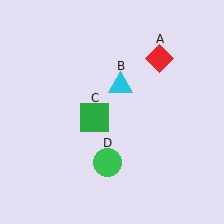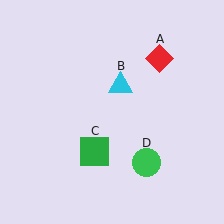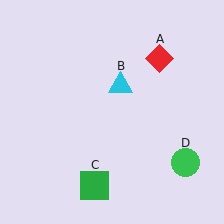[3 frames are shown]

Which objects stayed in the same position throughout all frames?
Red diamond (object A) and cyan triangle (object B) remained stationary.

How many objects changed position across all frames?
2 objects changed position: green square (object C), green circle (object D).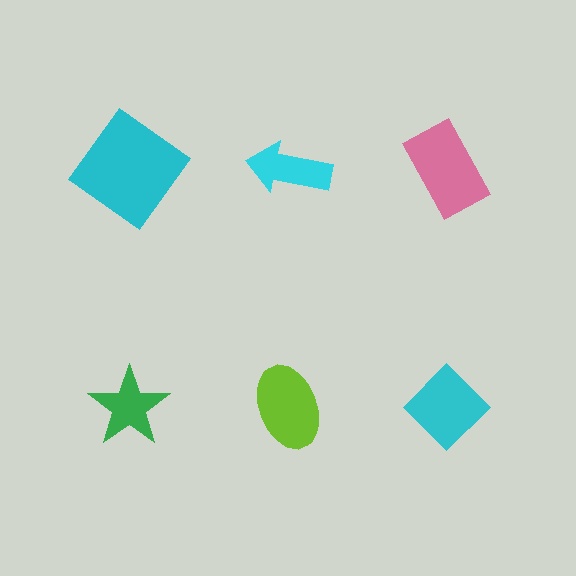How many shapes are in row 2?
3 shapes.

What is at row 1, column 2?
A cyan arrow.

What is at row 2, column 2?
A lime ellipse.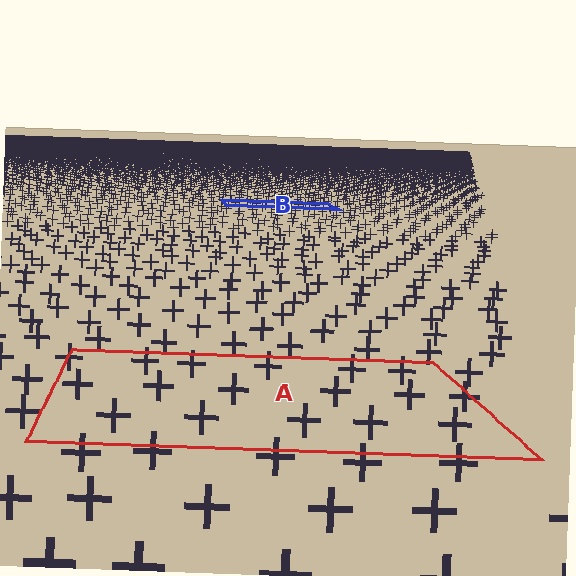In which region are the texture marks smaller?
The texture marks are smaller in region B, because it is farther away.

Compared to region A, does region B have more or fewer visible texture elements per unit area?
Region B has more texture elements per unit area — they are packed more densely because it is farther away.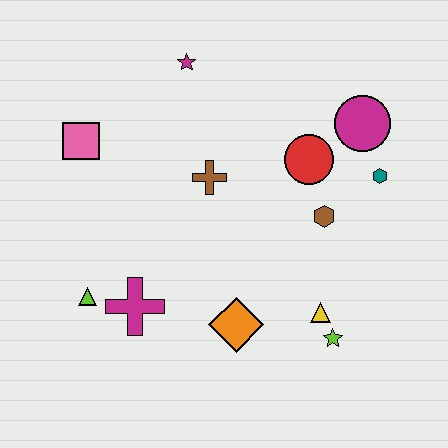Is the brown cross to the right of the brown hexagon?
No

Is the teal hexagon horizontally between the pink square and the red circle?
No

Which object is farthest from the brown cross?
The lime star is farthest from the brown cross.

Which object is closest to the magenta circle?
The teal hexagon is closest to the magenta circle.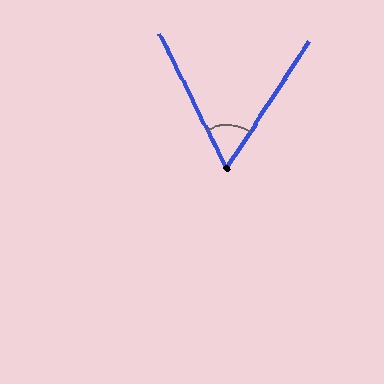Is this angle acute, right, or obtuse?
It is acute.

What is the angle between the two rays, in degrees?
Approximately 59 degrees.